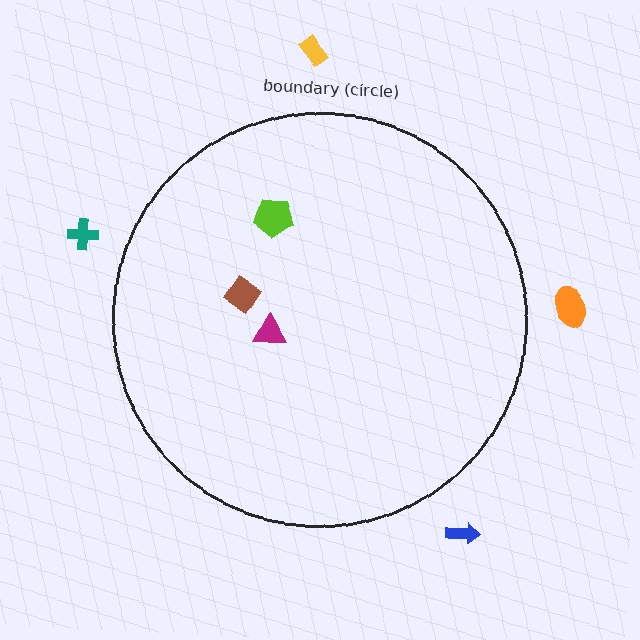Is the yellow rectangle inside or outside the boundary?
Outside.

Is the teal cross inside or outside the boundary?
Outside.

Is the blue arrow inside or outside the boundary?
Outside.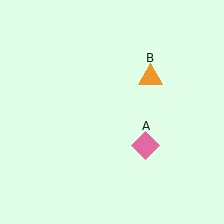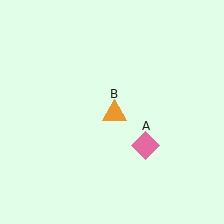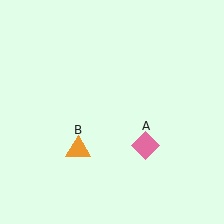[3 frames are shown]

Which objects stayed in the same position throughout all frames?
Pink diamond (object A) remained stationary.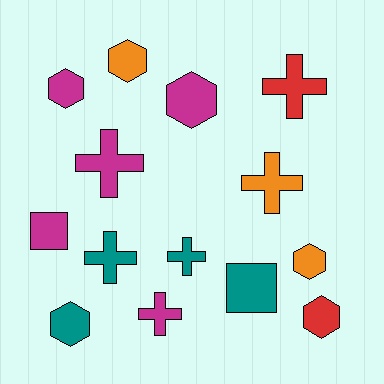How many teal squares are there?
There is 1 teal square.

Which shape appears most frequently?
Hexagon, with 6 objects.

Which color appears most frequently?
Magenta, with 5 objects.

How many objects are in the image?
There are 14 objects.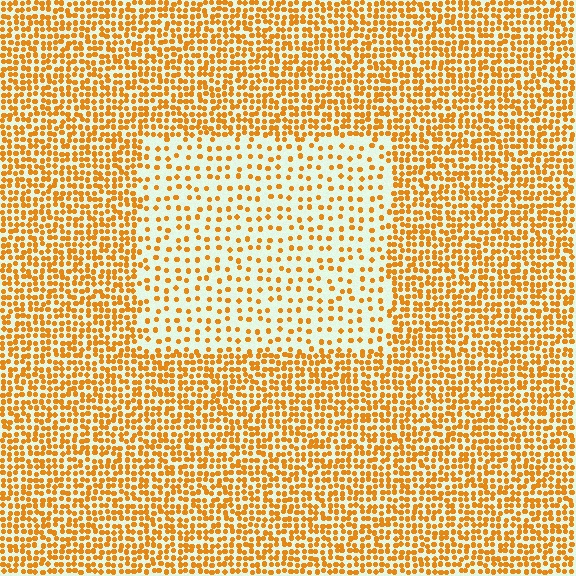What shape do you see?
I see a rectangle.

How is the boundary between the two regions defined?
The boundary is defined by a change in element density (approximately 2.4x ratio). All elements are the same color, size, and shape.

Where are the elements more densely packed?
The elements are more densely packed outside the rectangle boundary.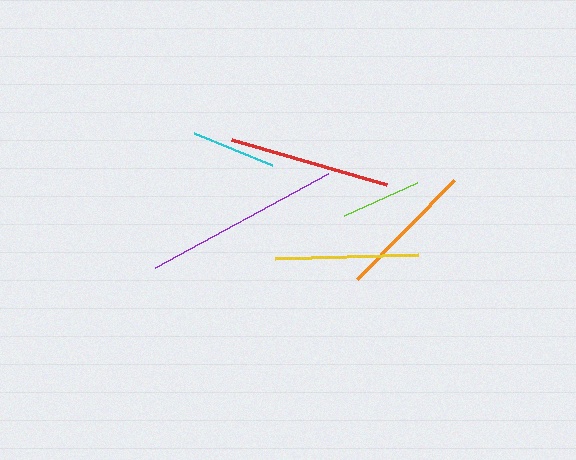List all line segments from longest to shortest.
From longest to shortest: purple, red, yellow, orange, cyan, lime.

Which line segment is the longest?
The purple line is the longest at approximately 197 pixels.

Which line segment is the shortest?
The lime line is the shortest at approximately 81 pixels.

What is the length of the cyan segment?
The cyan segment is approximately 84 pixels long.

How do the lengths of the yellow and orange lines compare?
The yellow and orange lines are approximately the same length.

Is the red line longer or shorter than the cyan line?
The red line is longer than the cyan line.